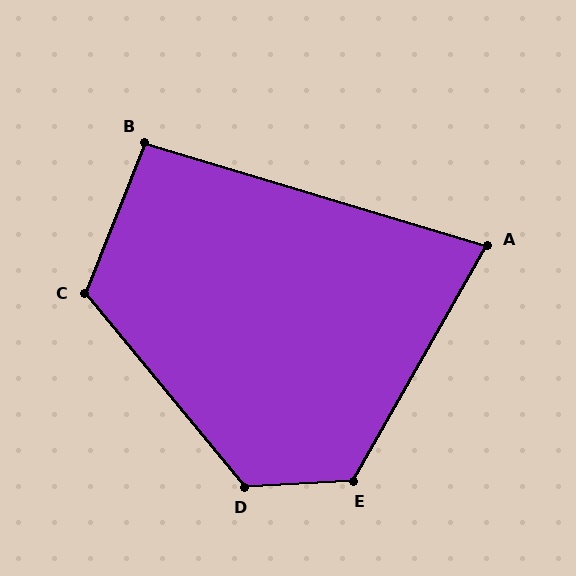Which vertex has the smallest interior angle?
A, at approximately 77 degrees.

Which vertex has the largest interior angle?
D, at approximately 126 degrees.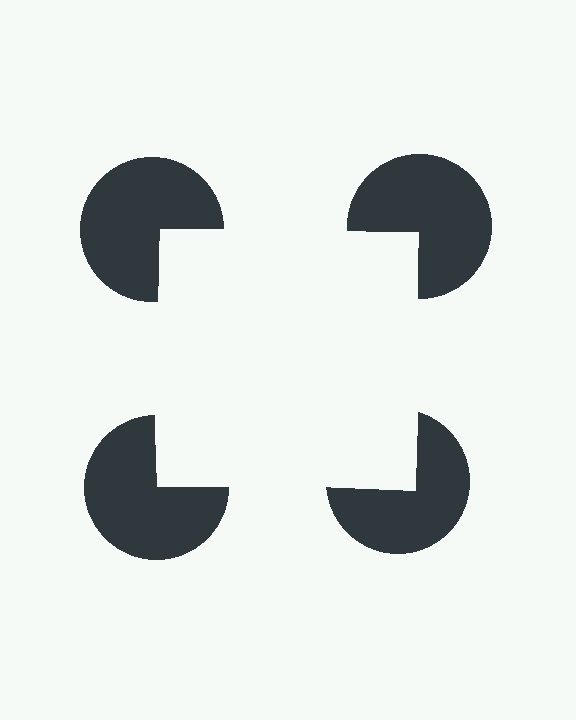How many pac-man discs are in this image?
There are 4 — one at each vertex of the illusory square.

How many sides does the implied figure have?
4 sides.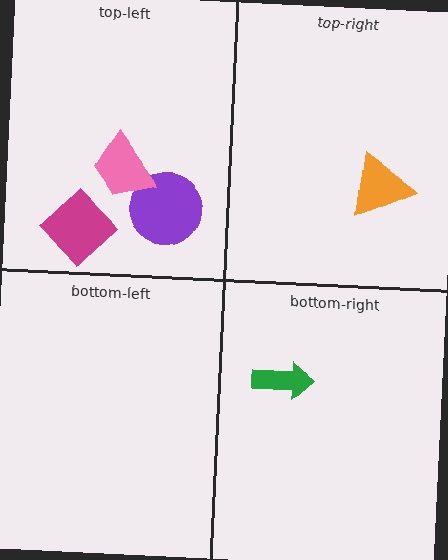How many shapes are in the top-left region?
3.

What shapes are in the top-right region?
The orange triangle.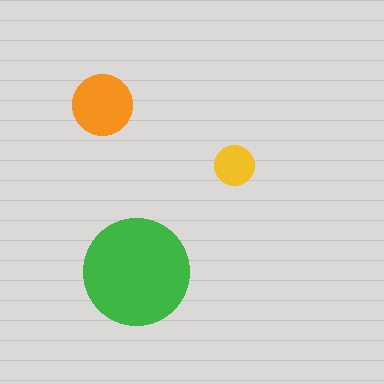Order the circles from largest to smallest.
the green one, the orange one, the yellow one.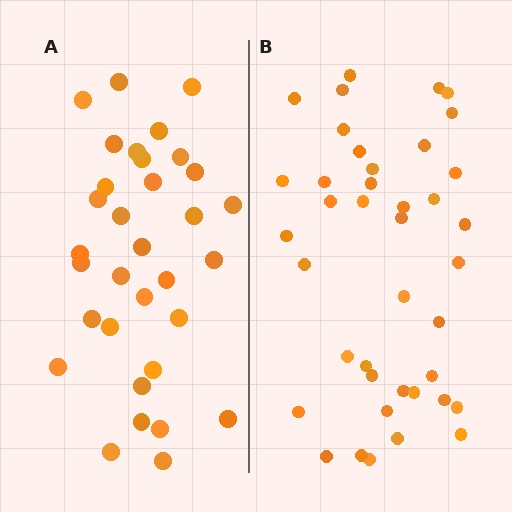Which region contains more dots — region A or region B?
Region B (the right region) has more dots.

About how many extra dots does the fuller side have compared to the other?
Region B has roughly 8 or so more dots than region A.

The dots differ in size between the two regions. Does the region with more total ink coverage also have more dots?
No. Region A has more total ink coverage because its dots are larger, but region B actually contains more individual dots. Total area can be misleading — the number of items is what matters here.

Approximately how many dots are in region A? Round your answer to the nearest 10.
About 30 dots. (The exact count is 33, which rounds to 30.)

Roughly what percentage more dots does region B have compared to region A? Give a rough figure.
About 20% more.